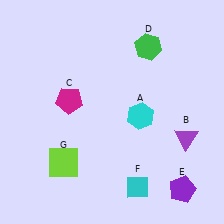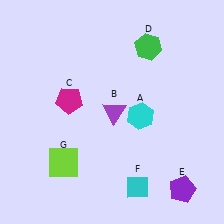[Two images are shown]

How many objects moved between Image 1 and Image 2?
1 object moved between the two images.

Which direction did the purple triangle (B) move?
The purple triangle (B) moved left.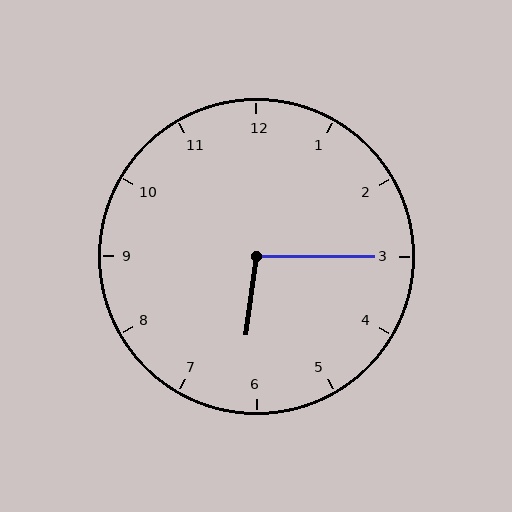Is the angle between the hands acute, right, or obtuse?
It is obtuse.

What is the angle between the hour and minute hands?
Approximately 98 degrees.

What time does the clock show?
6:15.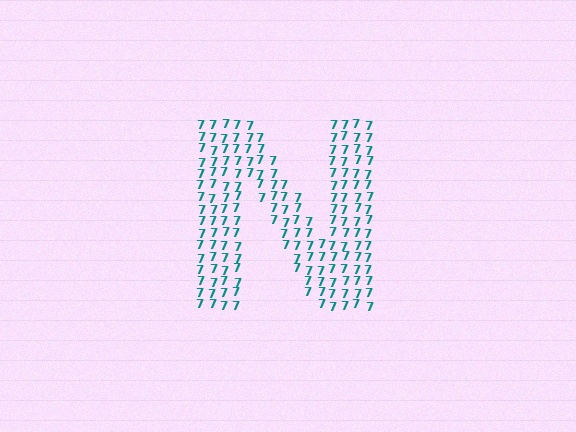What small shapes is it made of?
It is made of small digit 7's.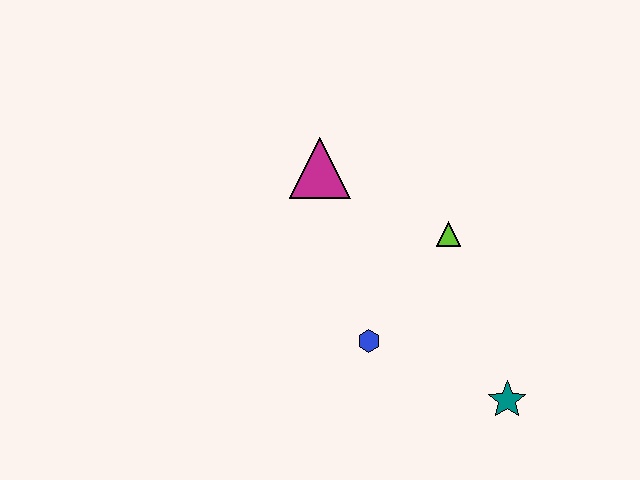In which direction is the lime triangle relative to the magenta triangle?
The lime triangle is to the right of the magenta triangle.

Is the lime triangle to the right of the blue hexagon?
Yes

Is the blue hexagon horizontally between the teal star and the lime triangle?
No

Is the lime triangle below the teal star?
No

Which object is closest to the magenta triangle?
The lime triangle is closest to the magenta triangle.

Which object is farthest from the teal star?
The magenta triangle is farthest from the teal star.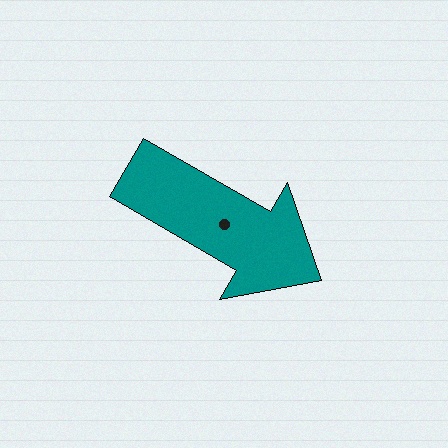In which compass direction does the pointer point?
Southeast.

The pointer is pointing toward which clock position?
Roughly 4 o'clock.